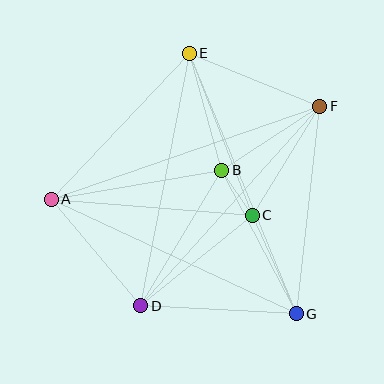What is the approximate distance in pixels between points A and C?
The distance between A and C is approximately 201 pixels.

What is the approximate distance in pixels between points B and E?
The distance between B and E is approximately 121 pixels.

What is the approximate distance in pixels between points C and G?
The distance between C and G is approximately 108 pixels.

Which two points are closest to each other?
Points B and C are closest to each other.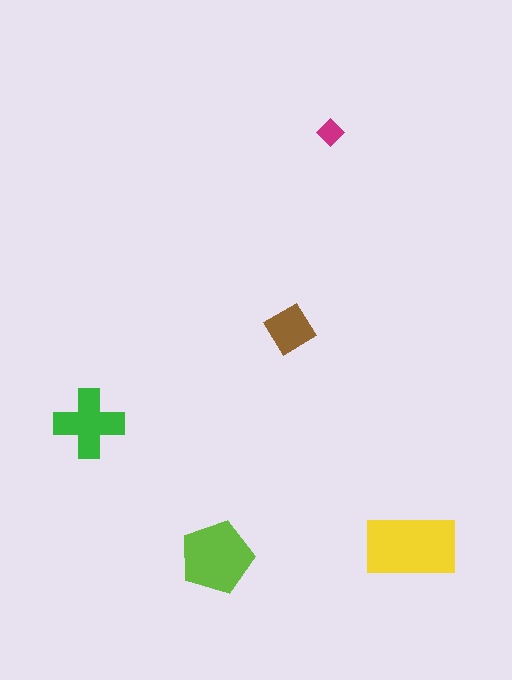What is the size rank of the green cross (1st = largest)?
3rd.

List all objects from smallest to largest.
The magenta diamond, the brown diamond, the green cross, the lime pentagon, the yellow rectangle.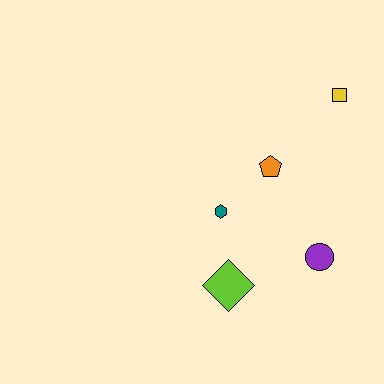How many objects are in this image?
There are 5 objects.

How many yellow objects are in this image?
There is 1 yellow object.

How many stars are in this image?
There are no stars.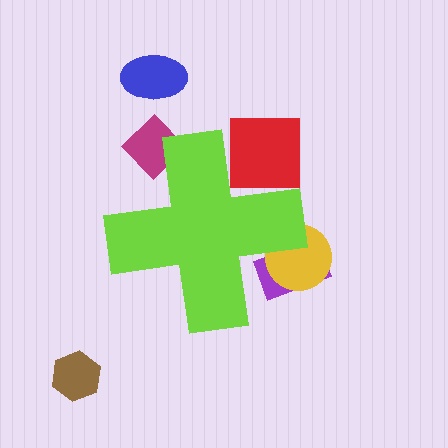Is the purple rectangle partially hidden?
Yes, the purple rectangle is partially hidden behind the lime cross.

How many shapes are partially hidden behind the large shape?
4 shapes are partially hidden.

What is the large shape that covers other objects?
A lime cross.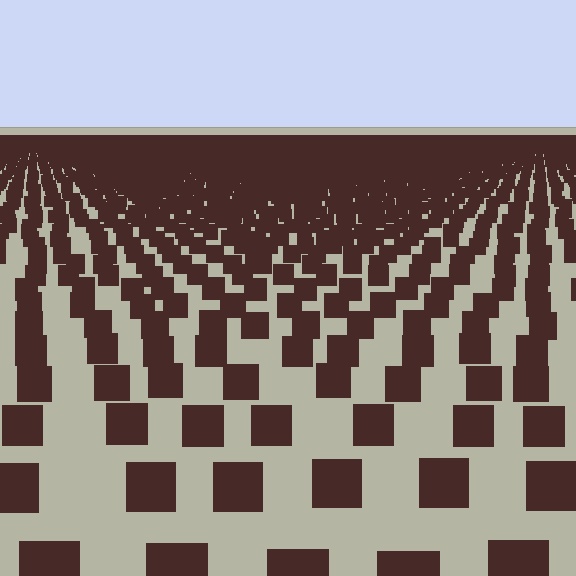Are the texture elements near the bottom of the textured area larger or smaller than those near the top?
Larger. Near the bottom, elements are closer to the viewer and appear at a bigger on-screen size.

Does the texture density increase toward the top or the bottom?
Density increases toward the top.